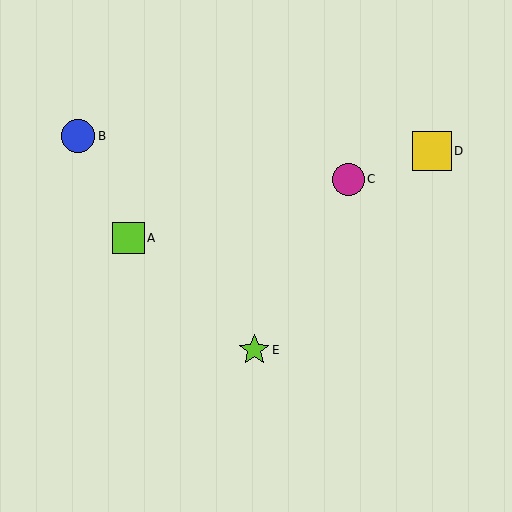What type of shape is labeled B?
Shape B is a blue circle.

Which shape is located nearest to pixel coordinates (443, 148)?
The yellow square (labeled D) at (432, 151) is nearest to that location.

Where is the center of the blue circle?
The center of the blue circle is at (78, 136).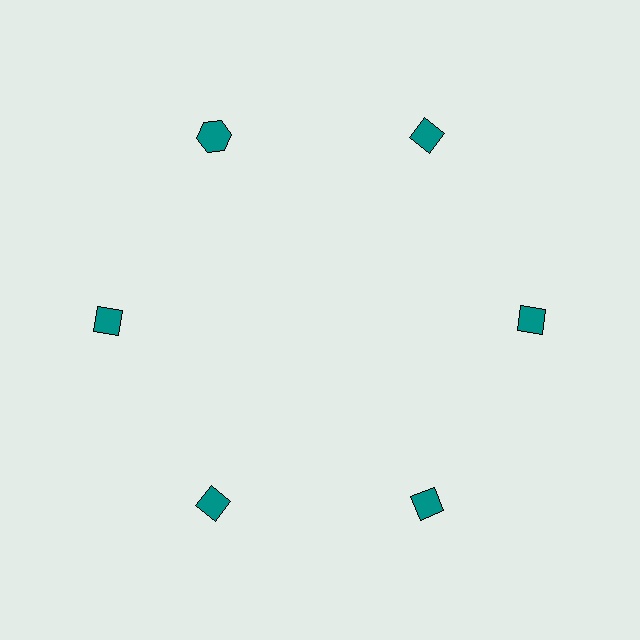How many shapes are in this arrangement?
There are 6 shapes arranged in a ring pattern.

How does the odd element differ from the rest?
It has a different shape: hexagon instead of diamond.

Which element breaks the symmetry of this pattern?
The teal hexagon at roughly the 11 o'clock position breaks the symmetry. All other shapes are teal diamonds.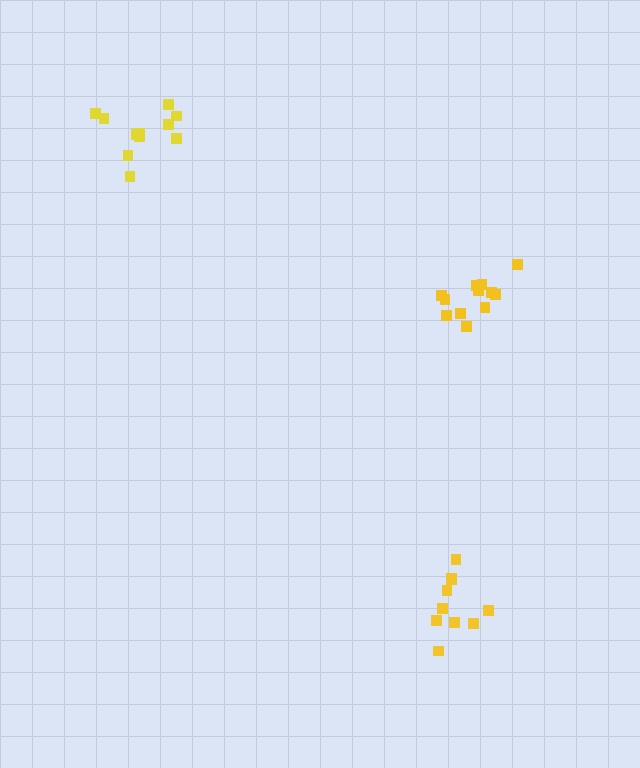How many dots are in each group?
Group 1: 10 dots, Group 2: 11 dots, Group 3: 12 dots (33 total).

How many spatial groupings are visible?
There are 3 spatial groupings.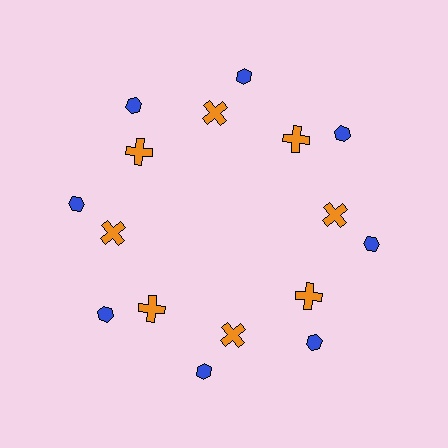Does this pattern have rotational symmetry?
Yes, this pattern has 8-fold rotational symmetry. It looks the same after rotating 45 degrees around the center.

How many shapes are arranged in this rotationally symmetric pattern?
There are 16 shapes, arranged in 8 groups of 2.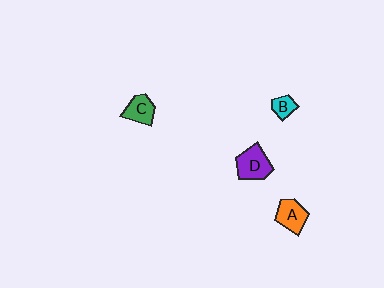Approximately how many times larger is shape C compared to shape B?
Approximately 1.6 times.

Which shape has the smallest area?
Shape B (cyan).